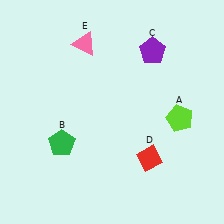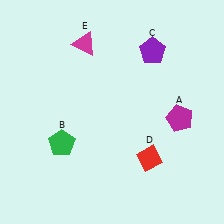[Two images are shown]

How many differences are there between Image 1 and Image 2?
There are 2 differences between the two images.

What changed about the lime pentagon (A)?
In Image 1, A is lime. In Image 2, it changed to magenta.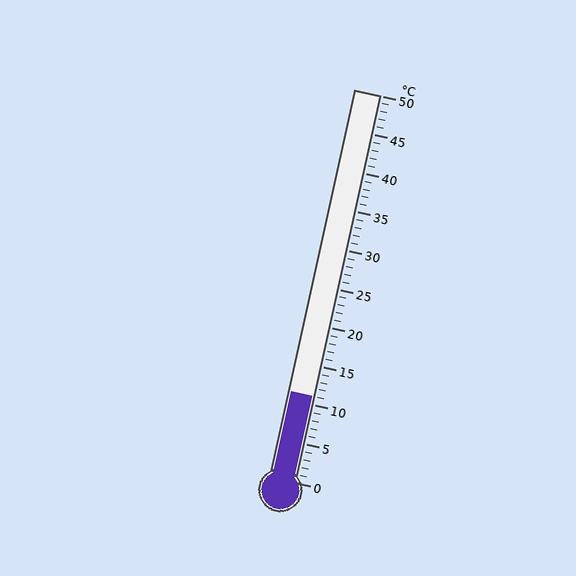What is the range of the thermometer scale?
The thermometer scale ranges from 0°C to 50°C.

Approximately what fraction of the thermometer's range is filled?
The thermometer is filled to approximately 20% of its range.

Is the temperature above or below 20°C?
The temperature is below 20°C.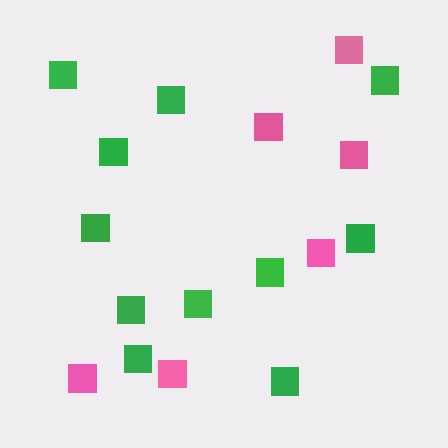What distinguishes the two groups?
There are 2 groups: one group of green squares (11) and one group of pink squares (6).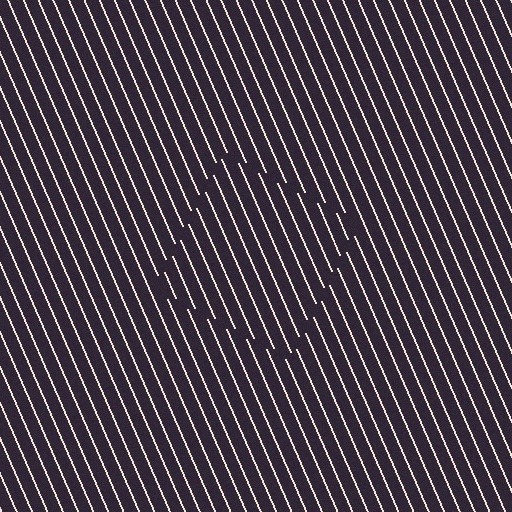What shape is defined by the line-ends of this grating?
An illusory square. The interior of the shape contains the same grating, shifted by half a period — the contour is defined by the phase discontinuity where line-ends from the inner and outer gratings abut.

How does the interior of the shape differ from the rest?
The interior of the shape contains the same grating, shifted by half a period — the contour is defined by the phase discontinuity where line-ends from the inner and outer gratings abut.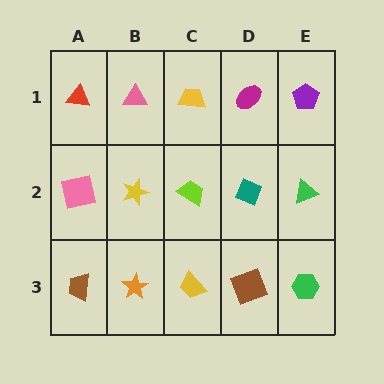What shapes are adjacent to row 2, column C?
A yellow trapezoid (row 1, column C), a yellow trapezoid (row 3, column C), a yellow star (row 2, column B), a teal diamond (row 2, column D).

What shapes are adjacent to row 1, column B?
A yellow star (row 2, column B), a red triangle (row 1, column A), a yellow trapezoid (row 1, column C).